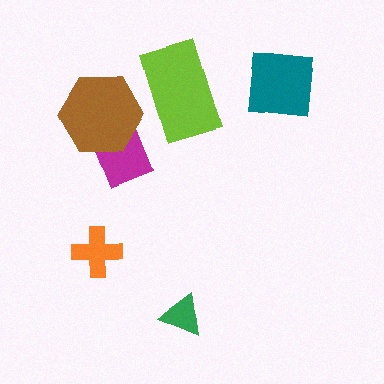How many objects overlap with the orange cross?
0 objects overlap with the orange cross.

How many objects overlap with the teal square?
0 objects overlap with the teal square.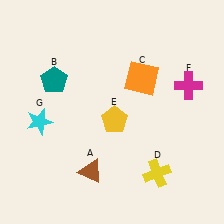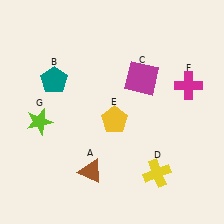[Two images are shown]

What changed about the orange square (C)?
In Image 1, C is orange. In Image 2, it changed to magenta.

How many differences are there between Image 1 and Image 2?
There are 2 differences between the two images.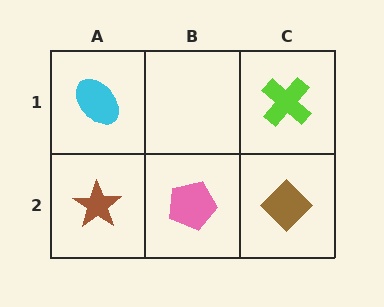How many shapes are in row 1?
2 shapes.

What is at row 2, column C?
A brown diamond.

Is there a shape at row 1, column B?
No, that cell is empty.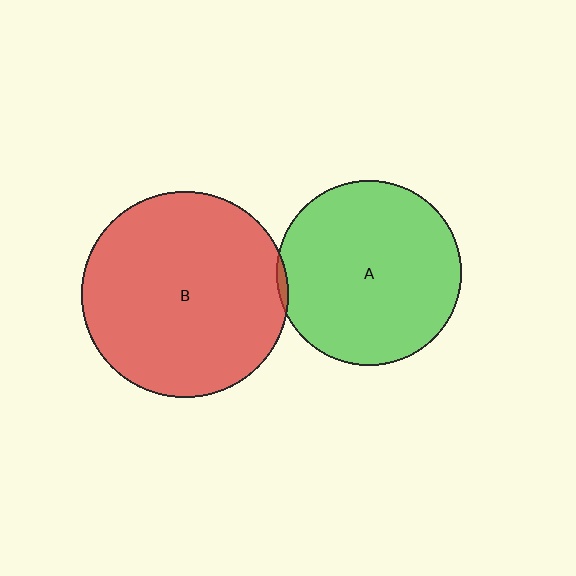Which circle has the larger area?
Circle B (red).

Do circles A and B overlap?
Yes.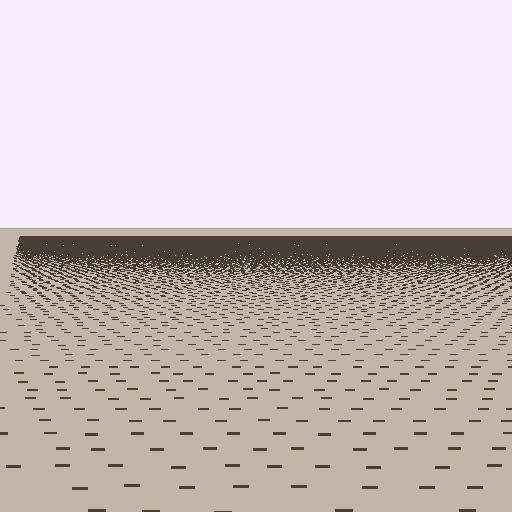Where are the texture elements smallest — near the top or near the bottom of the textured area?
Near the top.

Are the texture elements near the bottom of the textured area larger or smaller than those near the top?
Larger. Near the bottom, elements are closer to the viewer and appear at a bigger on-screen size.